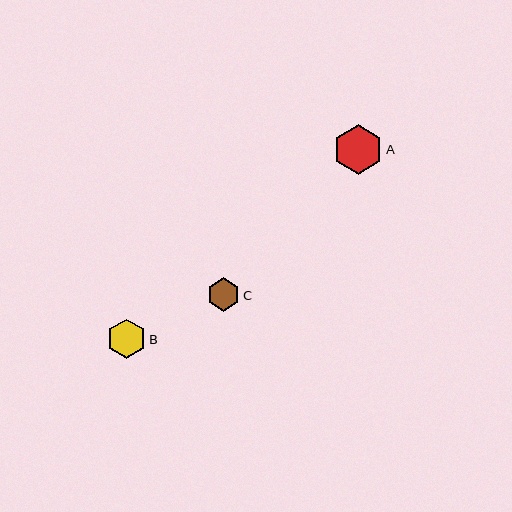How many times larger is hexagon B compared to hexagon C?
Hexagon B is approximately 1.2 times the size of hexagon C.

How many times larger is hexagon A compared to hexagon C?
Hexagon A is approximately 1.5 times the size of hexagon C.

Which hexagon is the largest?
Hexagon A is the largest with a size of approximately 49 pixels.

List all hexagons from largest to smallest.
From largest to smallest: A, B, C.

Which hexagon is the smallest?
Hexagon C is the smallest with a size of approximately 33 pixels.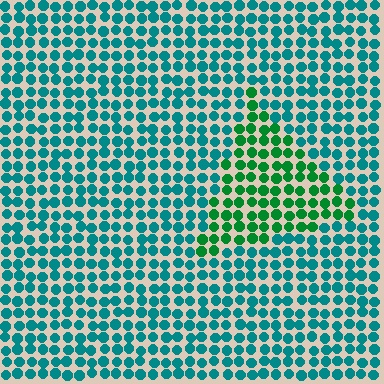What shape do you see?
I see a triangle.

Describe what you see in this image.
The image is filled with small teal elements in a uniform arrangement. A triangle-shaped region is visible where the elements are tinted to a slightly different hue, forming a subtle color boundary.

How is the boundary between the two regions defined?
The boundary is defined purely by a slight shift in hue (about 41 degrees). Spacing, size, and orientation are identical on both sides.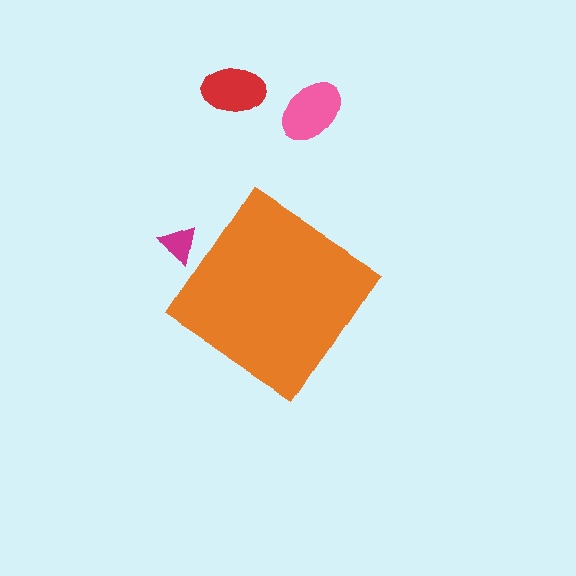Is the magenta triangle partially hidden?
Yes, the magenta triangle is partially hidden behind the orange diamond.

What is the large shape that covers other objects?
An orange diamond.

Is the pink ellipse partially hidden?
No, the pink ellipse is fully visible.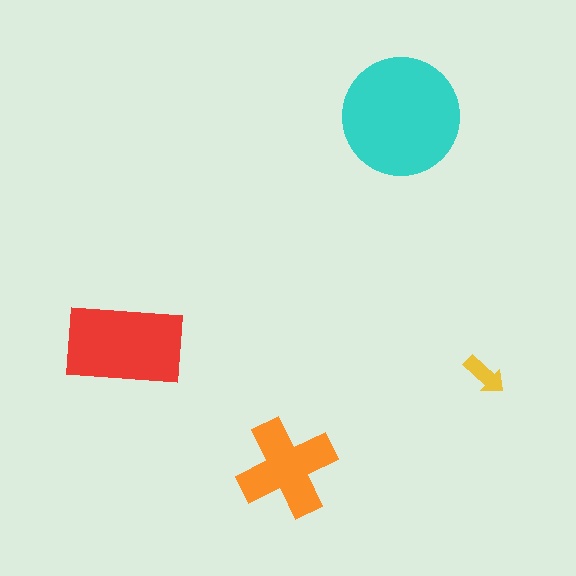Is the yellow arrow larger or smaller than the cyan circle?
Smaller.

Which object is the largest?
The cyan circle.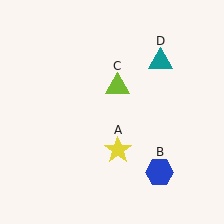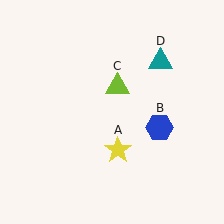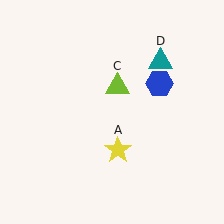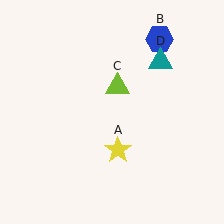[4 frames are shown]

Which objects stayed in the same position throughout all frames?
Yellow star (object A) and lime triangle (object C) and teal triangle (object D) remained stationary.